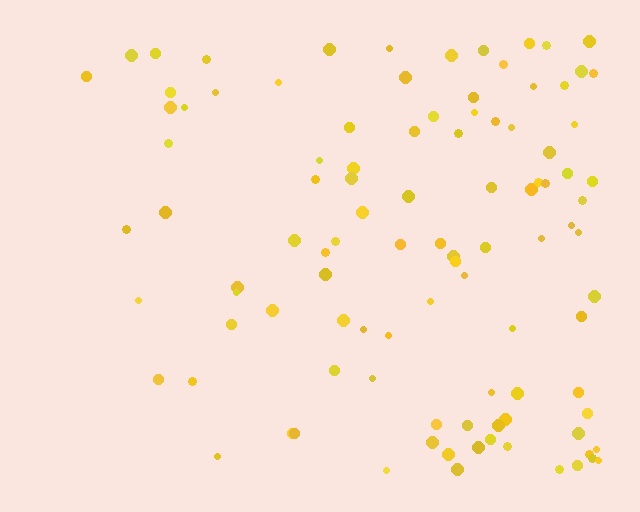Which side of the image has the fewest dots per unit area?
The left.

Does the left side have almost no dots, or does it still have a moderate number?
Still a moderate number, just noticeably fewer than the right.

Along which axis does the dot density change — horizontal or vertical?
Horizontal.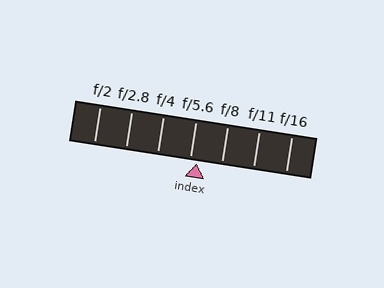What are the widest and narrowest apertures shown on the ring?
The widest aperture shown is f/2 and the narrowest is f/16.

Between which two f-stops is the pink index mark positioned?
The index mark is between f/5.6 and f/8.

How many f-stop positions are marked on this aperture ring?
There are 7 f-stop positions marked.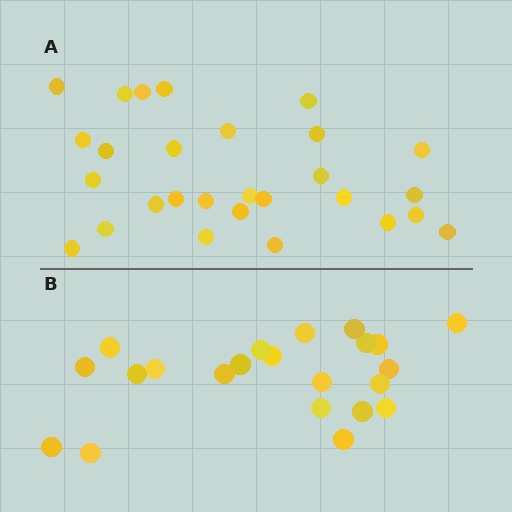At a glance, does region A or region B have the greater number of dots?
Region A (the top region) has more dots.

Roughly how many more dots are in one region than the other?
Region A has about 6 more dots than region B.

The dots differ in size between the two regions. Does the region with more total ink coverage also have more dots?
No. Region B has more total ink coverage because its dots are larger, but region A actually contains more individual dots. Total area can be misleading — the number of items is what matters here.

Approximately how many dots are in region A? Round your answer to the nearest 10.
About 30 dots. (The exact count is 28, which rounds to 30.)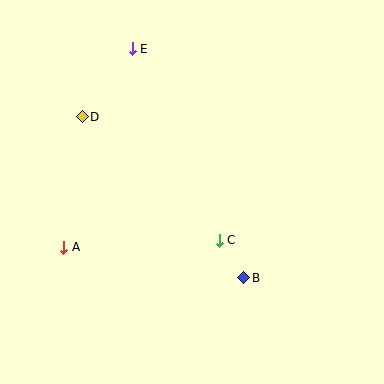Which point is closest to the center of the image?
Point C at (219, 240) is closest to the center.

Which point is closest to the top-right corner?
Point E is closest to the top-right corner.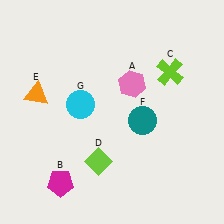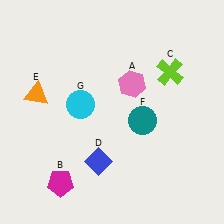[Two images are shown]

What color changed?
The diamond (D) changed from lime in Image 1 to blue in Image 2.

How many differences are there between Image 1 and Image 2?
There is 1 difference between the two images.